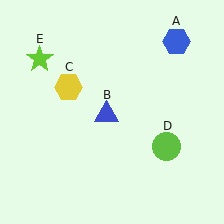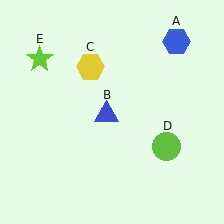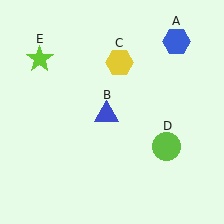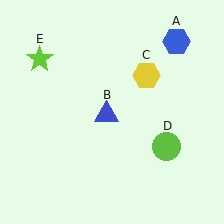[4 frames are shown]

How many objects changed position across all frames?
1 object changed position: yellow hexagon (object C).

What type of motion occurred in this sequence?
The yellow hexagon (object C) rotated clockwise around the center of the scene.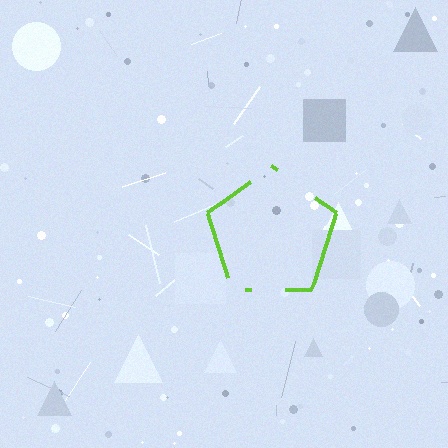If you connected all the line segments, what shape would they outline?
They would outline a pentagon.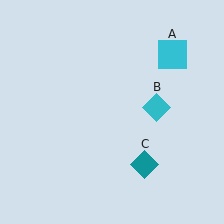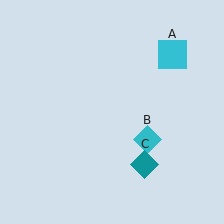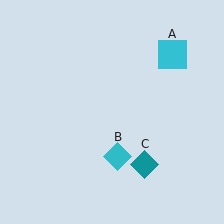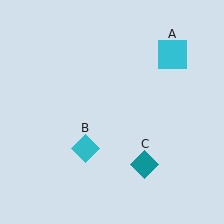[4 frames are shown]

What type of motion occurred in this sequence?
The cyan diamond (object B) rotated clockwise around the center of the scene.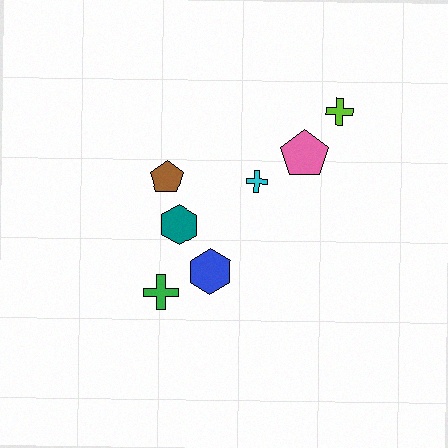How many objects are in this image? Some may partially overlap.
There are 7 objects.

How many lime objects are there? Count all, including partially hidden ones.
There is 1 lime object.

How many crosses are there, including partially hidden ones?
There are 3 crosses.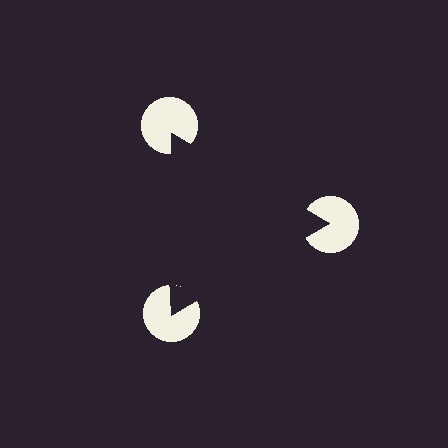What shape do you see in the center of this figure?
An illusory triangle — its edges are inferred from the aligned wedge cuts in the pac-man discs, not physically drawn.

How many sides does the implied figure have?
3 sides.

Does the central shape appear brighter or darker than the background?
It typically appears slightly darker than the background, even though no actual brightness change is drawn.